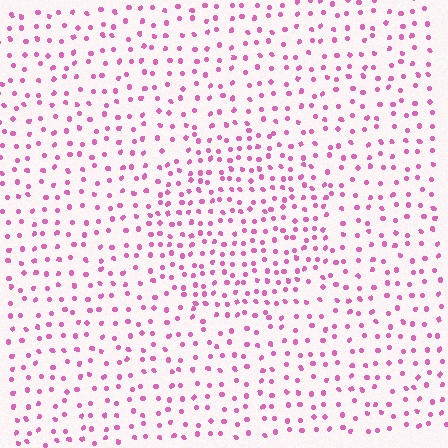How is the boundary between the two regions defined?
The boundary is defined by a change in element density (approximately 1.6x ratio). All elements are the same color, size, and shape.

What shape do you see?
I see a circle.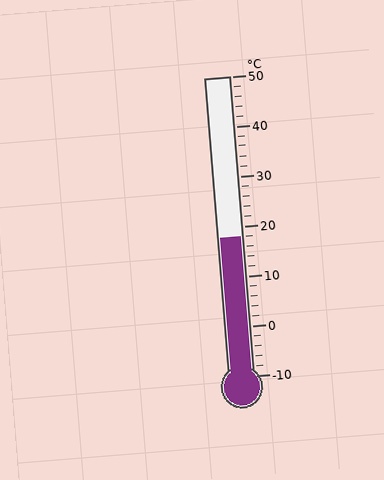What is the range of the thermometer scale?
The thermometer scale ranges from -10°C to 50°C.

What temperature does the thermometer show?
The thermometer shows approximately 18°C.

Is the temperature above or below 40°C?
The temperature is below 40°C.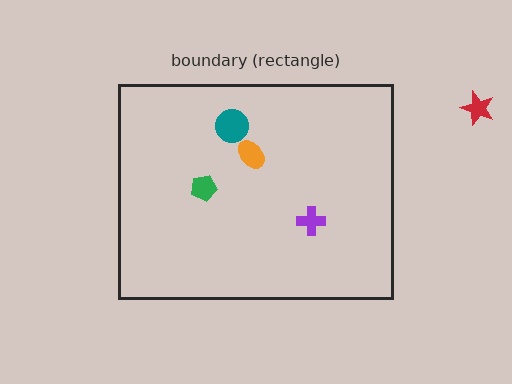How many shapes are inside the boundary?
4 inside, 1 outside.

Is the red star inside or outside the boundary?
Outside.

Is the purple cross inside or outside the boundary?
Inside.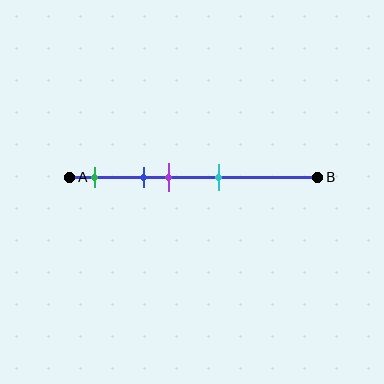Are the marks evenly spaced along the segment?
No, the marks are not evenly spaced.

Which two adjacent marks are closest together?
The blue and purple marks are the closest adjacent pair.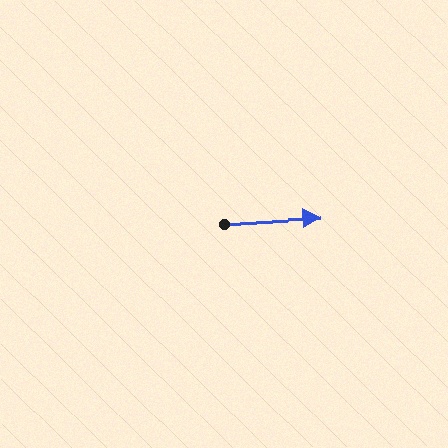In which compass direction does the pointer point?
East.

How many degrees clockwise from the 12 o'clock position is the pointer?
Approximately 87 degrees.